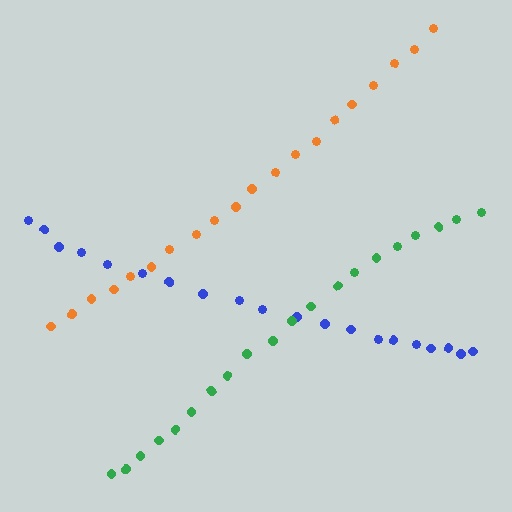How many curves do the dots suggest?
There are 3 distinct paths.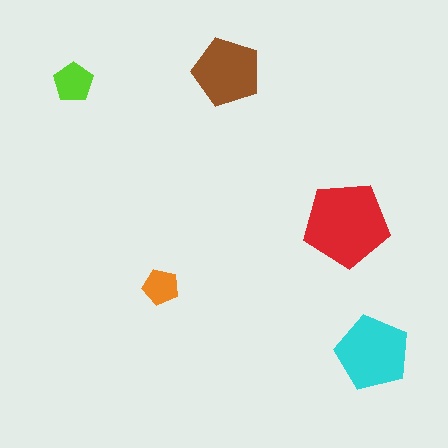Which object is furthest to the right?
The cyan pentagon is rightmost.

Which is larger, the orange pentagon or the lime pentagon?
The lime one.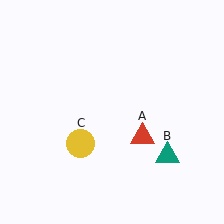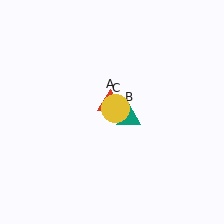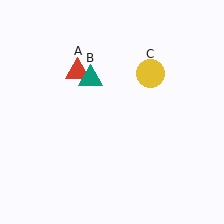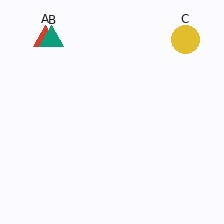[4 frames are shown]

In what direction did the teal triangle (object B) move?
The teal triangle (object B) moved up and to the left.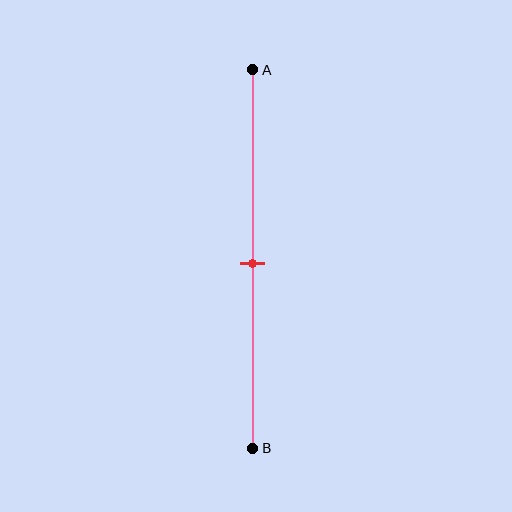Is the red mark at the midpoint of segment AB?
Yes, the mark is approximately at the midpoint.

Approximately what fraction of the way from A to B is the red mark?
The red mark is approximately 50% of the way from A to B.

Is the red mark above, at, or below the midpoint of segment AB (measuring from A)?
The red mark is approximately at the midpoint of segment AB.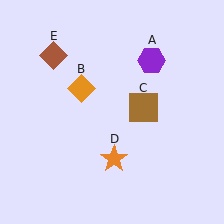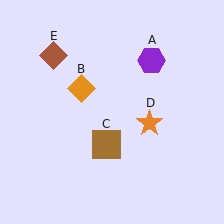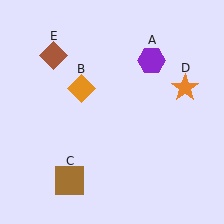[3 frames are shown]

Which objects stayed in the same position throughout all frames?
Purple hexagon (object A) and orange diamond (object B) and brown diamond (object E) remained stationary.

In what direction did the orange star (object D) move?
The orange star (object D) moved up and to the right.